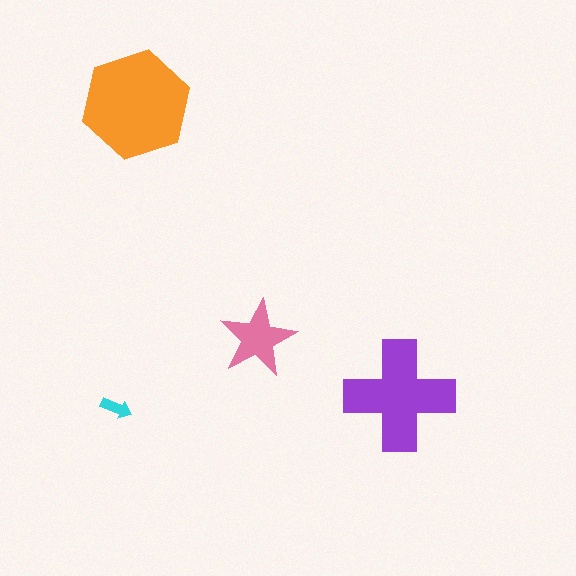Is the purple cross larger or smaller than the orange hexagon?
Smaller.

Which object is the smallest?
The cyan arrow.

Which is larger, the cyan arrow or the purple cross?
The purple cross.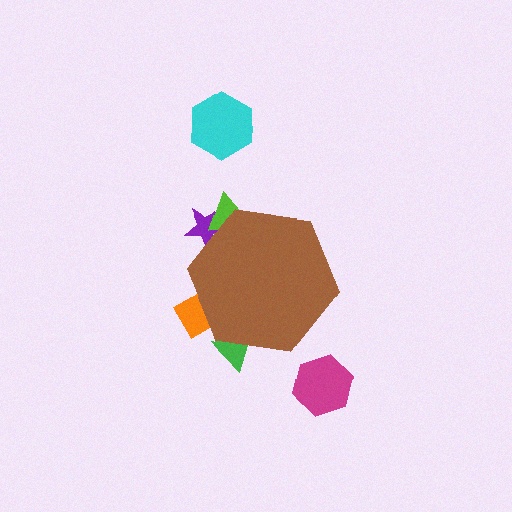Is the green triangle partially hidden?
Yes, the green triangle is partially hidden behind the brown hexagon.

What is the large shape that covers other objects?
A brown hexagon.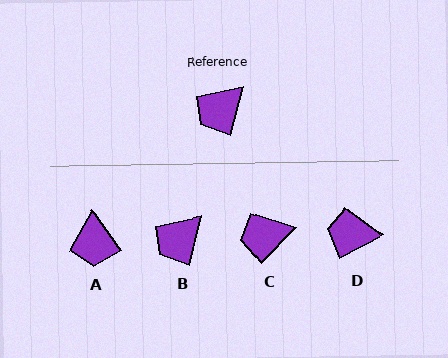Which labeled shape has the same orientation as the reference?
B.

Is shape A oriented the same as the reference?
No, it is off by about 50 degrees.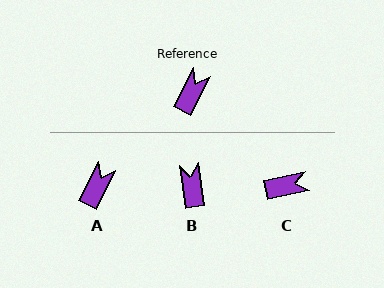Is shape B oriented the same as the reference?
No, it is off by about 36 degrees.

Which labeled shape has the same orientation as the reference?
A.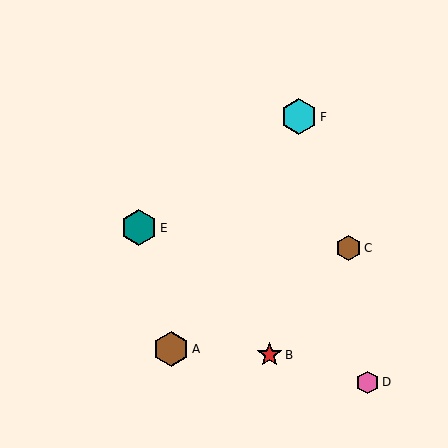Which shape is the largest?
The teal hexagon (labeled E) is the largest.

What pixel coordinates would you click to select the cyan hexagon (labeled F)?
Click at (299, 117) to select the cyan hexagon F.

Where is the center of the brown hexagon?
The center of the brown hexagon is at (171, 349).